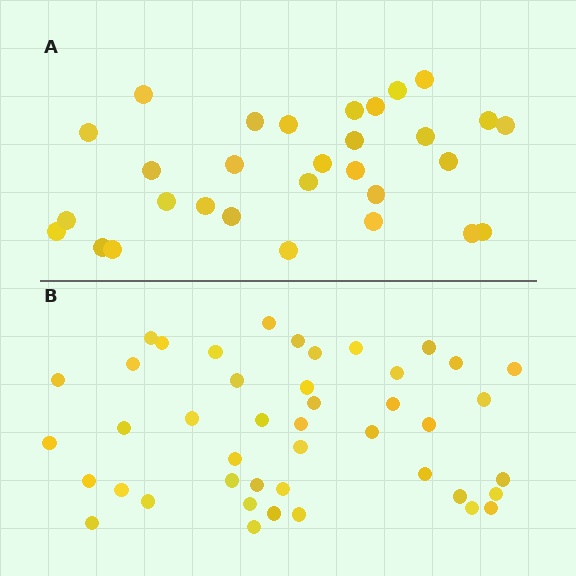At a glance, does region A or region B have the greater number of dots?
Region B (the bottom region) has more dots.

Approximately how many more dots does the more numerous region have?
Region B has approximately 15 more dots than region A.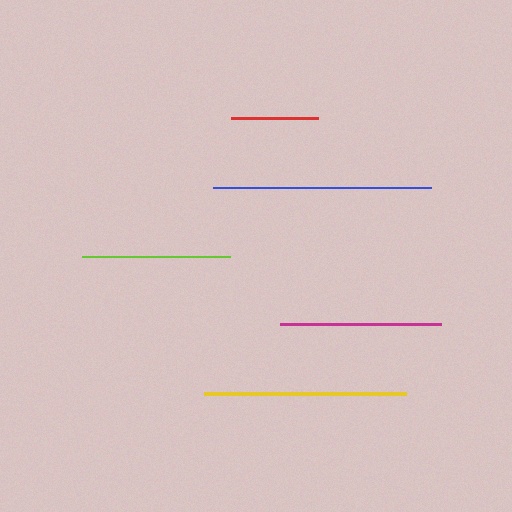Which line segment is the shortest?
The red line is the shortest at approximately 87 pixels.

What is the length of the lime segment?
The lime segment is approximately 148 pixels long.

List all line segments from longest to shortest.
From longest to shortest: blue, yellow, magenta, lime, red.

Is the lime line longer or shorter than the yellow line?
The yellow line is longer than the lime line.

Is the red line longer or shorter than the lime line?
The lime line is longer than the red line.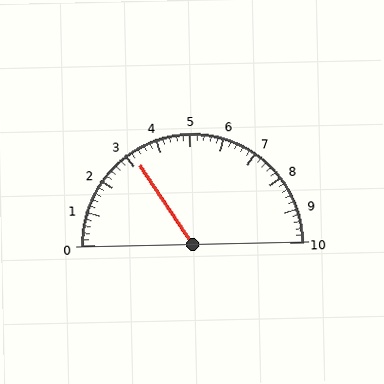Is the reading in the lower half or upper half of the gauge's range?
The reading is in the lower half of the range (0 to 10).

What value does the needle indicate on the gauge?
The needle indicates approximately 3.2.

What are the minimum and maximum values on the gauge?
The gauge ranges from 0 to 10.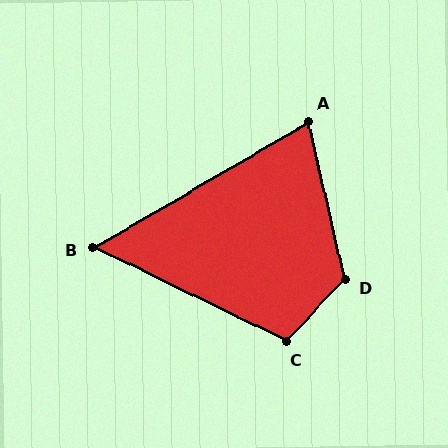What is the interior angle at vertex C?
Approximately 107 degrees (obtuse).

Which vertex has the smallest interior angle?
B, at approximately 56 degrees.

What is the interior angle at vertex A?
Approximately 73 degrees (acute).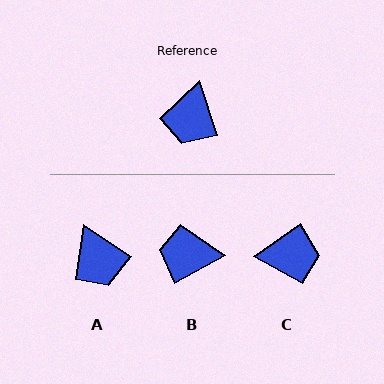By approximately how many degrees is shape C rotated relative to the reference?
Approximately 107 degrees counter-clockwise.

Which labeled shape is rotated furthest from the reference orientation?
C, about 107 degrees away.